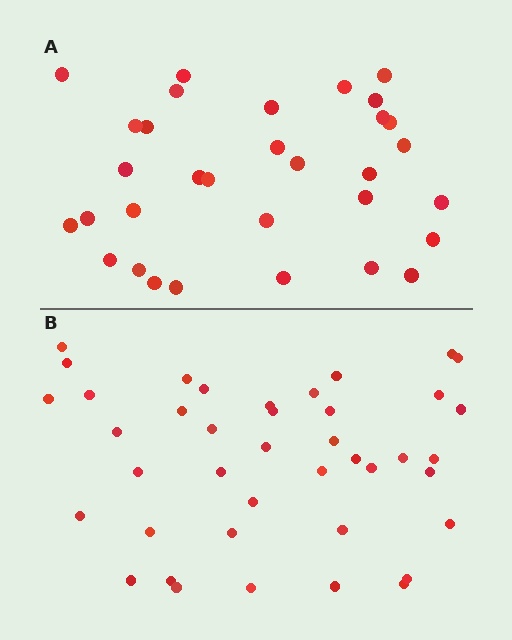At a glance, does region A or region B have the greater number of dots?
Region B (the bottom region) has more dots.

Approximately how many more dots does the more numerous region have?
Region B has roughly 8 or so more dots than region A.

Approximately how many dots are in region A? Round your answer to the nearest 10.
About 30 dots. (The exact count is 32, which rounds to 30.)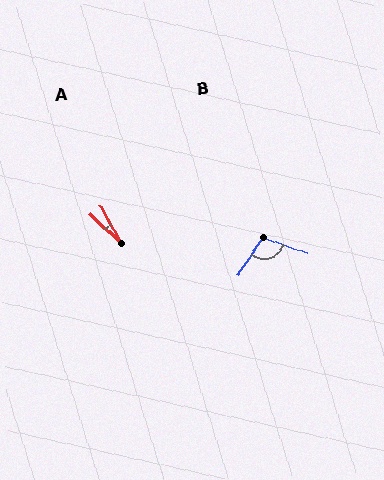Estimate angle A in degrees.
Approximately 19 degrees.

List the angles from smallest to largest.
A (19°), B (104°).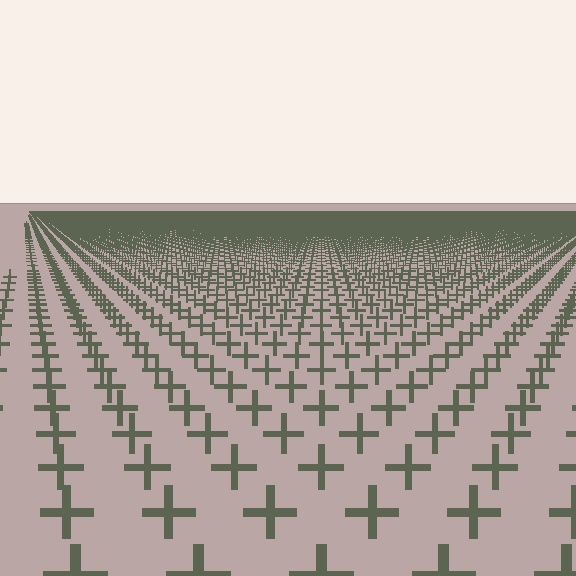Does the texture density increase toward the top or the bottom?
Density increases toward the top.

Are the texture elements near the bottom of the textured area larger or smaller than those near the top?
Larger. Near the bottom, elements are closer to the viewer and appear at a bigger on-screen size.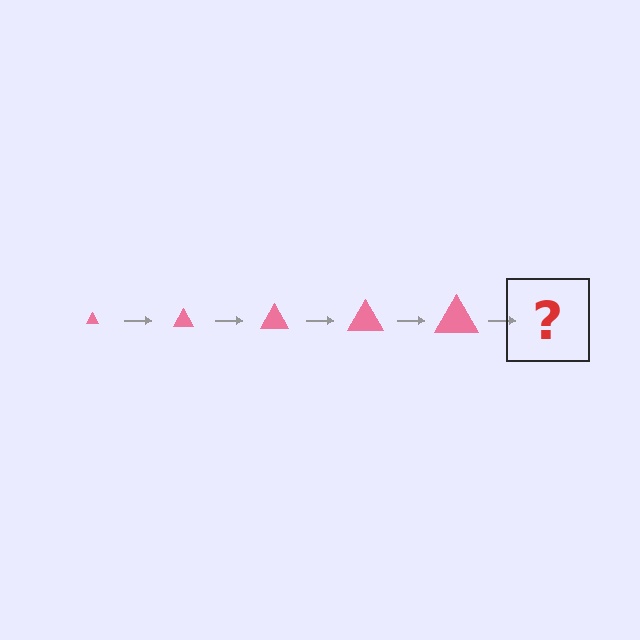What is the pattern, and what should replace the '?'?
The pattern is that the triangle gets progressively larger each step. The '?' should be a pink triangle, larger than the previous one.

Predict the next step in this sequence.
The next step is a pink triangle, larger than the previous one.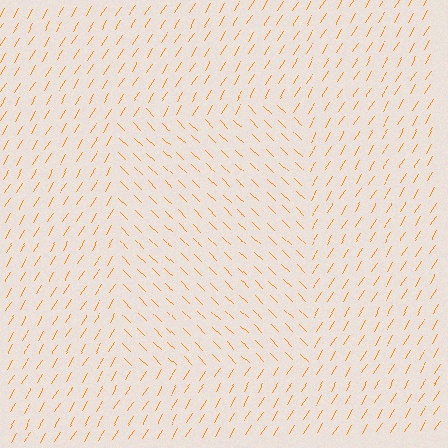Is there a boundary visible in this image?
Yes, there is a texture boundary formed by a change in line orientation.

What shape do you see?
I see a rectangle.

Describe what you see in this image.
The image is filled with small orange line segments. A rectangle region in the image has lines oriented differently from the surrounding lines, creating a visible texture boundary.